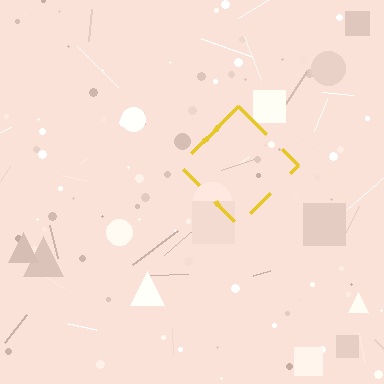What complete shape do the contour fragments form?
The contour fragments form a diamond.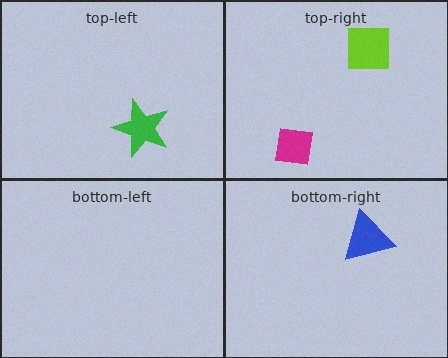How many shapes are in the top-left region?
1.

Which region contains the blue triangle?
The bottom-right region.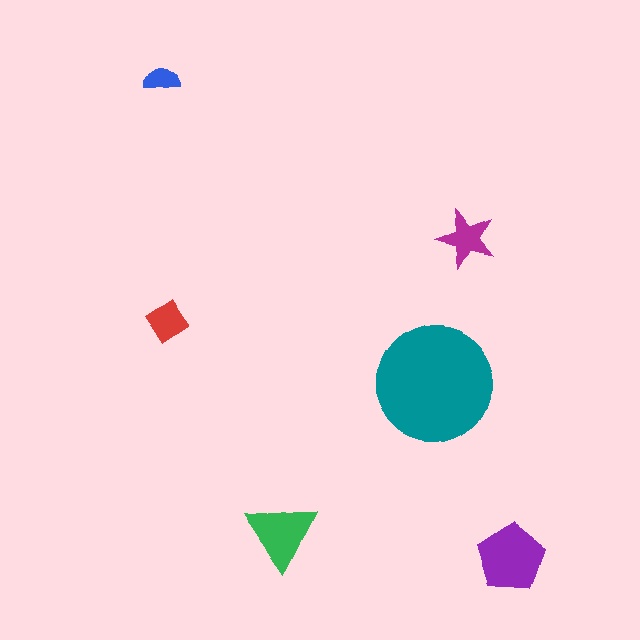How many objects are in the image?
There are 6 objects in the image.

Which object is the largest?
The teal circle.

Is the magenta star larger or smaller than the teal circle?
Smaller.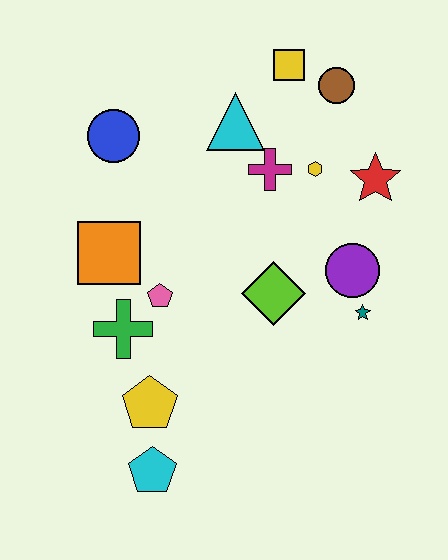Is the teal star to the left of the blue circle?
No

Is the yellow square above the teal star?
Yes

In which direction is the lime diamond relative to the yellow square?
The lime diamond is below the yellow square.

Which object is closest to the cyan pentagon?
The yellow pentagon is closest to the cyan pentagon.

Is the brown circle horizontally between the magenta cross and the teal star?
Yes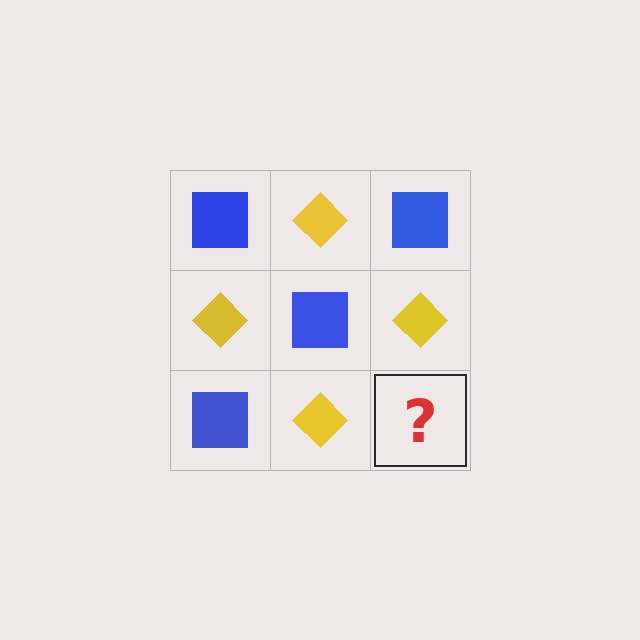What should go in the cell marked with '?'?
The missing cell should contain a blue square.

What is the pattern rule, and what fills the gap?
The rule is that it alternates blue square and yellow diamond in a checkerboard pattern. The gap should be filled with a blue square.